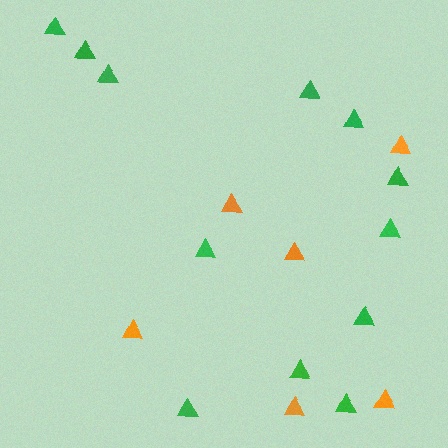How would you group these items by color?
There are 2 groups: one group of green triangles (12) and one group of orange triangles (6).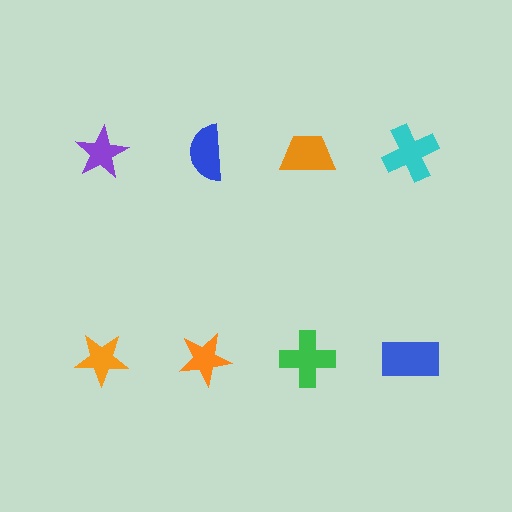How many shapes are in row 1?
4 shapes.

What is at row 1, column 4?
A cyan cross.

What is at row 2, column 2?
An orange star.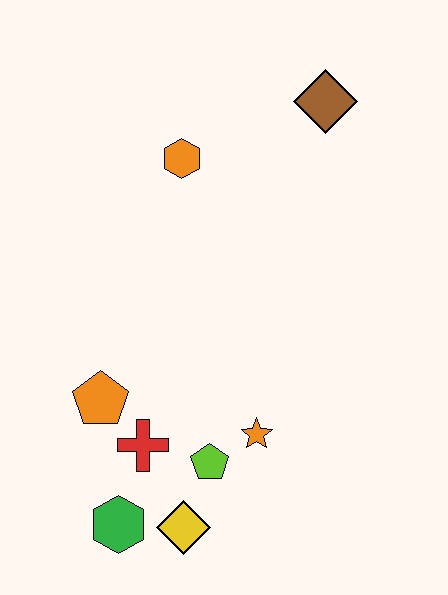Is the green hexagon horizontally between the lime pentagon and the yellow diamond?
No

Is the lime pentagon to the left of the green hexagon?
No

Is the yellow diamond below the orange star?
Yes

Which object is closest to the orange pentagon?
The red cross is closest to the orange pentagon.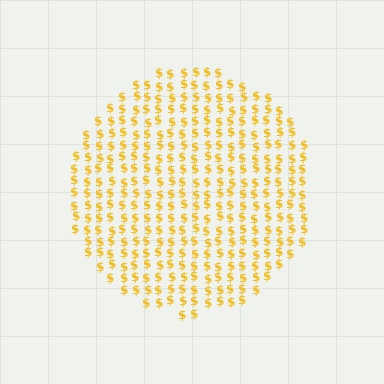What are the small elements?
The small elements are dollar signs.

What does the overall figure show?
The overall figure shows a circle.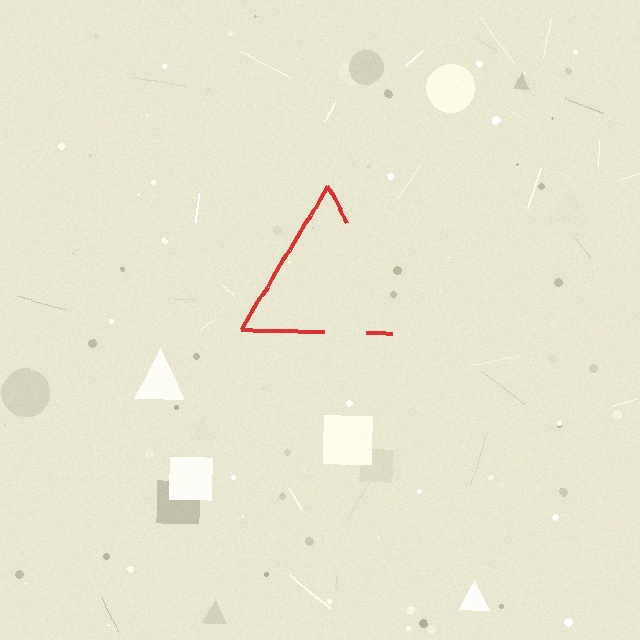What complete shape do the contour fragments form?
The contour fragments form a triangle.